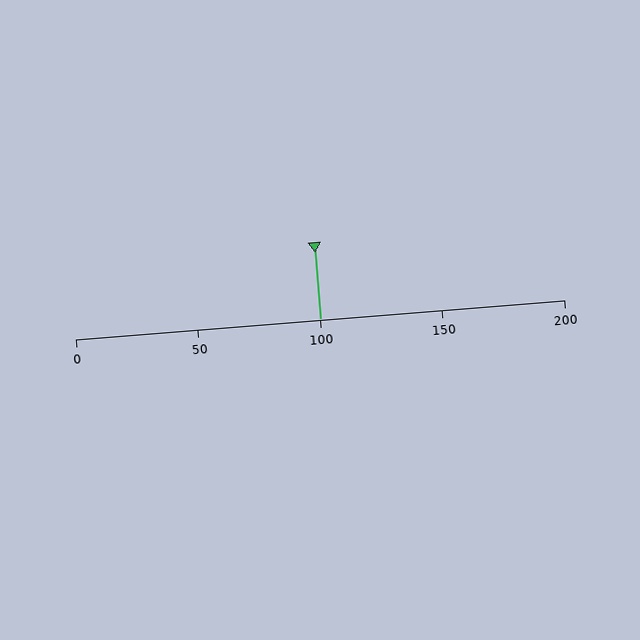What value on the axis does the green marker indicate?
The marker indicates approximately 100.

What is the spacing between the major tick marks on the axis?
The major ticks are spaced 50 apart.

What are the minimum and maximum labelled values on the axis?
The axis runs from 0 to 200.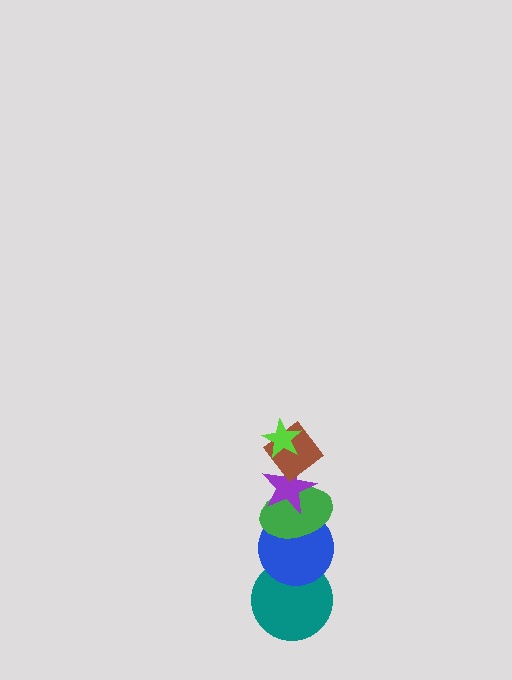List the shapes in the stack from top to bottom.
From top to bottom: the lime star, the brown diamond, the purple star, the green ellipse, the blue circle, the teal circle.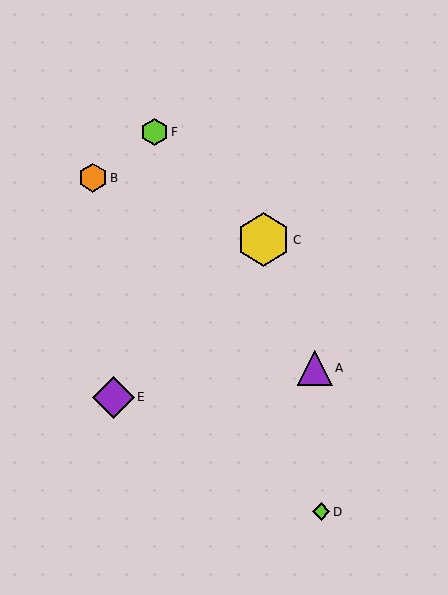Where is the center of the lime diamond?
The center of the lime diamond is at (321, 512).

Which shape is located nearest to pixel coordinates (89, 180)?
The orange hexagon (labeled B) at (93, 178) is nearest to that location.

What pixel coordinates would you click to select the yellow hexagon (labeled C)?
Click at (263, 240) to select the yellow hexagon C.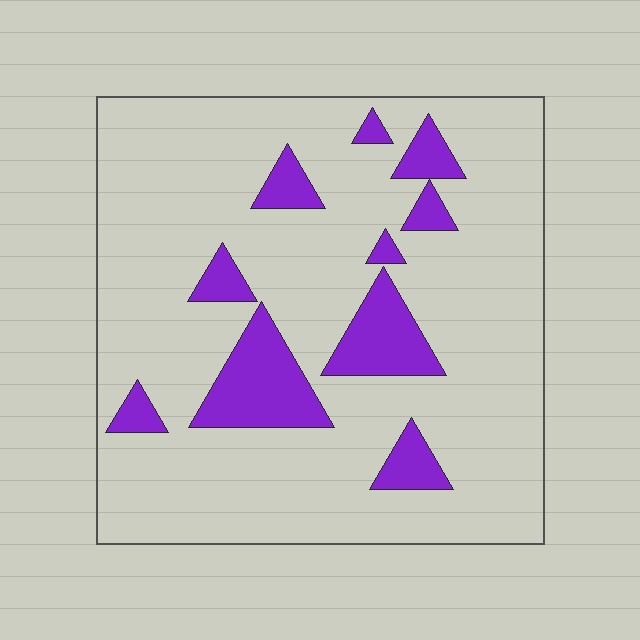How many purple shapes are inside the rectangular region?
10.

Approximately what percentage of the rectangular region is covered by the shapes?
Approximately 15%.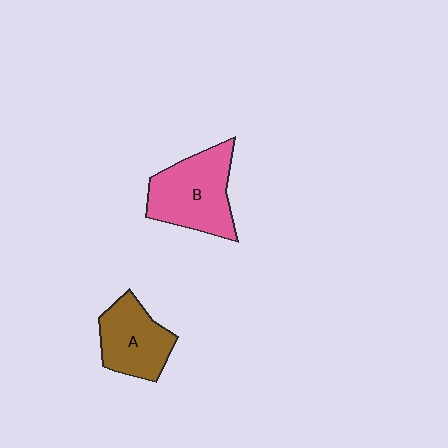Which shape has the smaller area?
Shape A (brown).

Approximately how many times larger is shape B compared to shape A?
Approximately 1.3 times.